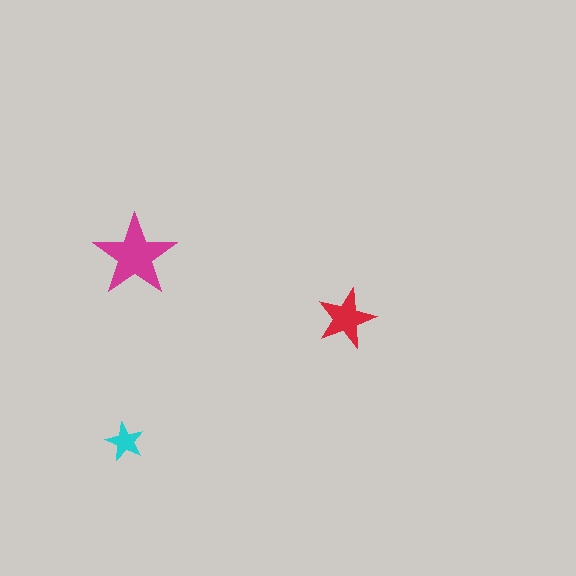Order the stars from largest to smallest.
the magenta one, the red one, the cyan one.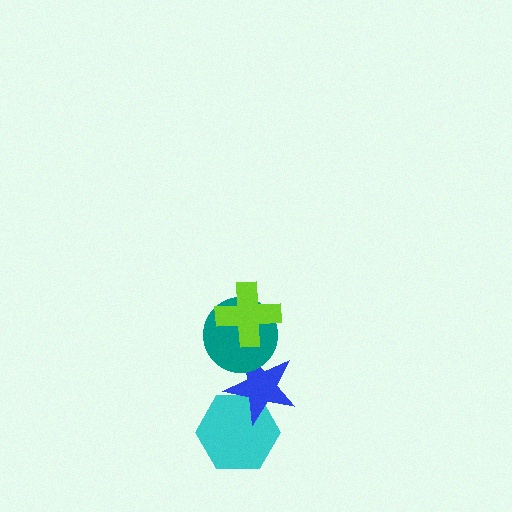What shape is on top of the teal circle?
The lime cross is on top of the teal circle.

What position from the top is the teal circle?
The teal circle is 2nd from the top.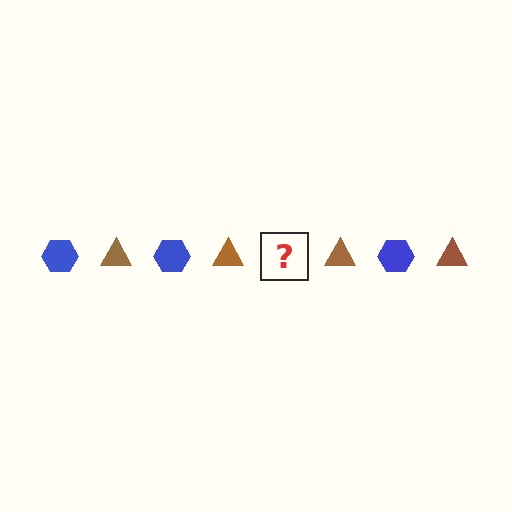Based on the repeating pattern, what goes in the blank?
The blank should be a blue hexagon.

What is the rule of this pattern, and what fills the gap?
The rule is that the pattern alternates between blue hexagon and brown triangle. The gap should be filled with a blue hexagon.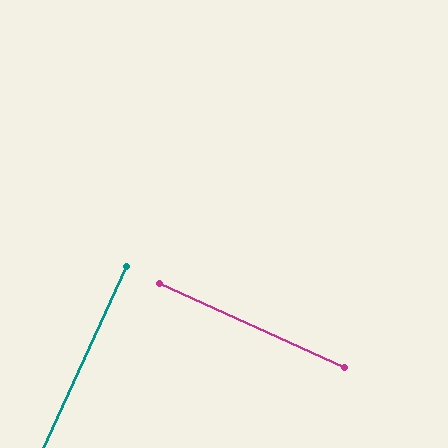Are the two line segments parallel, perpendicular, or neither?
Perpendicular — they meet at approximately 90°.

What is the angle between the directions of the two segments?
Approximately 90 degrees.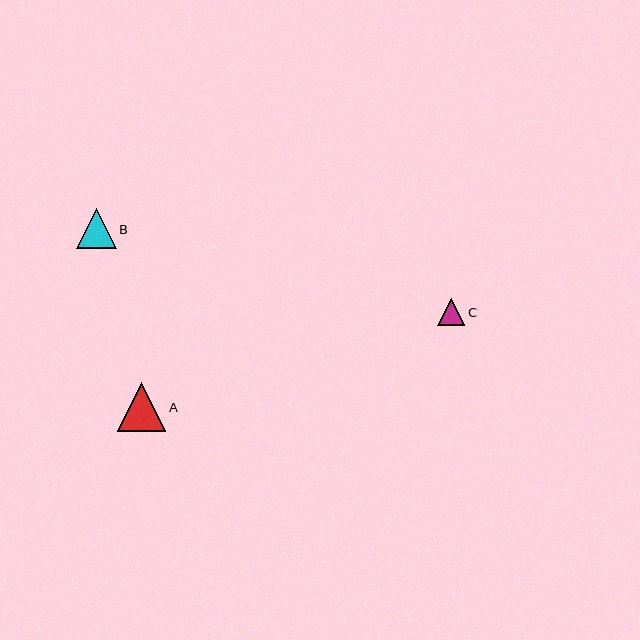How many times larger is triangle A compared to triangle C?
Triangle A is approximately 1.8 times the size of triangle C.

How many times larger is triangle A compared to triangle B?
Triangle A is approximately 1.2 times the size of triangle B.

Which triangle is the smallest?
Triangle C is the smallest with a size of approximately 27 pixels.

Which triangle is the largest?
Triangle A is the largest with a size of approximately 49 pixels.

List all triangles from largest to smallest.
From largest to smallest: A, B, C.